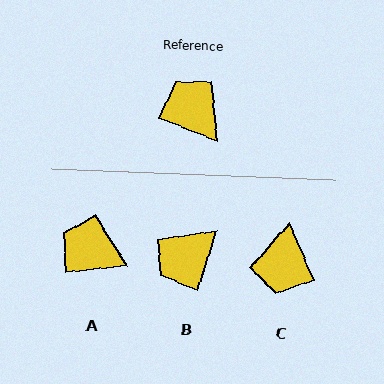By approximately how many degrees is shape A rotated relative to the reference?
Approximately 27 degrees counter-clockwise.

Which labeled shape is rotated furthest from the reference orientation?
C, about 134 degrees away.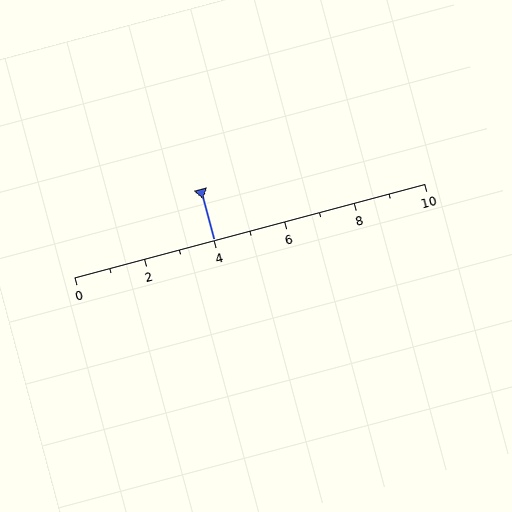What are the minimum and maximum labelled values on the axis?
The axis runs from 0 to 10.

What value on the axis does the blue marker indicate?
The marker indicates approximately 4.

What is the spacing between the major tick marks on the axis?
The major ticks are spaced 2 apart.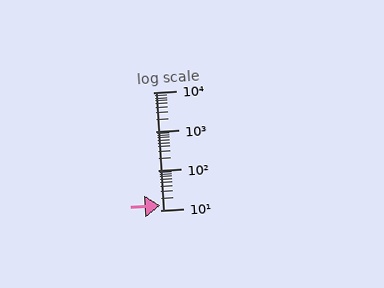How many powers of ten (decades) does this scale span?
The scale spans 3 decades, from 10 to 10000.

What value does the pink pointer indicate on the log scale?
The pointer indicates approximately 13.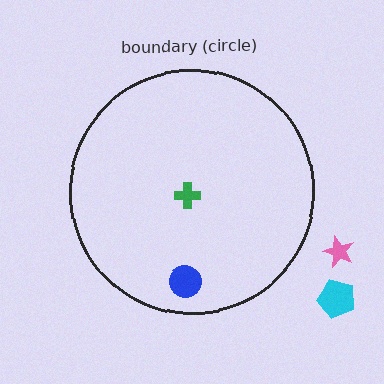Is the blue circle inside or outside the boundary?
Inside.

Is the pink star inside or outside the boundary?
Outside.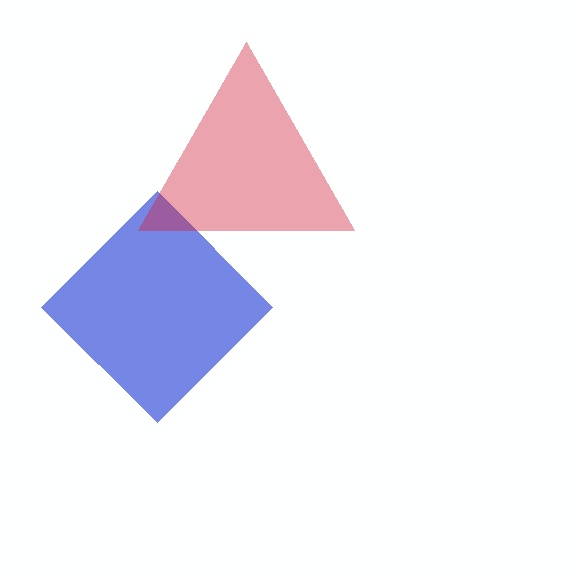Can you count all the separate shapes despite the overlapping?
Yes, there are 2 separate shapes.